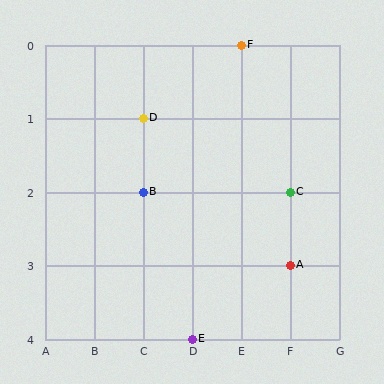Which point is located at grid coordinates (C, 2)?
Point B is at (C, 2).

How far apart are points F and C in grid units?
Points F and C are 1 column and 2 rows apart (about 2.2 grid units diagonally).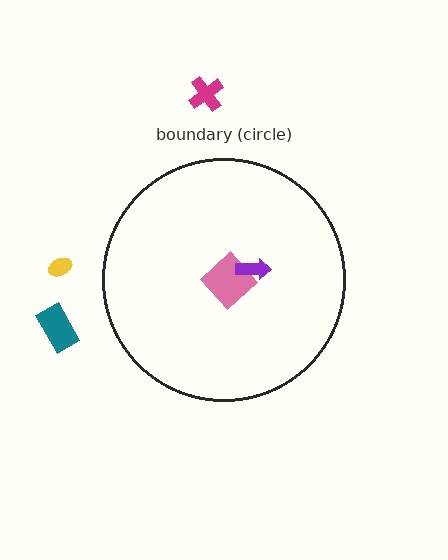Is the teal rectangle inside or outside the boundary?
Outside.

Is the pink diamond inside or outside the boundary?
Inside.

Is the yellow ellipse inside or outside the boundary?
Outside.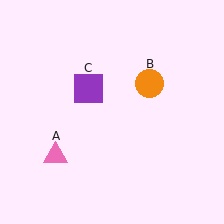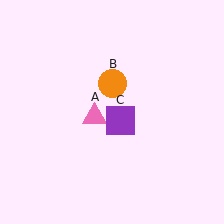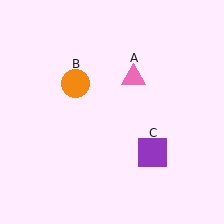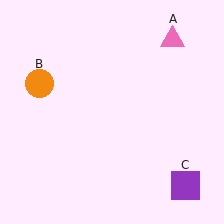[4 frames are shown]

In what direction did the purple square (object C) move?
The purple square (object C) moved down and to the right.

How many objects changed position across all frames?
3 objects changed position: pink triangle (object A), orange circle (object B), purple square (object C).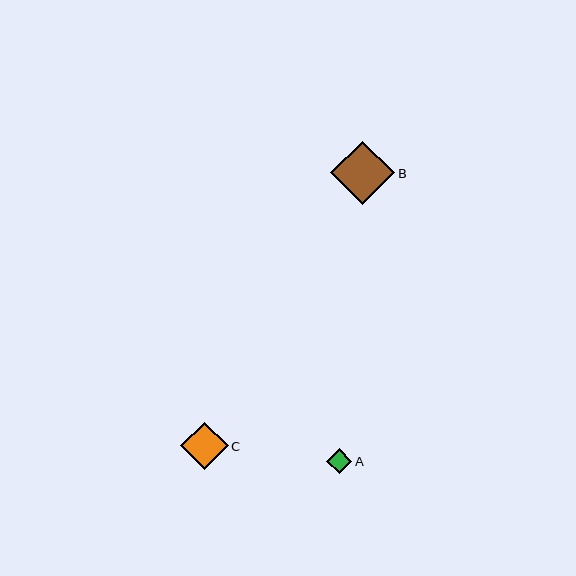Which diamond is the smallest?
Diamond A is the smallest with a size of approximately 25 pixels.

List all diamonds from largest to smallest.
From largest to smallest: B, C, A.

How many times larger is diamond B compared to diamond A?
Diamond B is approximately 2.5 times the size of diamond A.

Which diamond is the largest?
Diamond B is the largest with a size of approximately 64 pixels.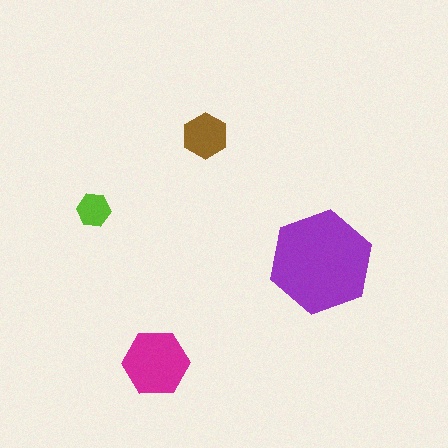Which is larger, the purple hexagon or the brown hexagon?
The purple one.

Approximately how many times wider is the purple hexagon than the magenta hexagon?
About 1.5 times wider.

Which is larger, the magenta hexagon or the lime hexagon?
The magenta one.